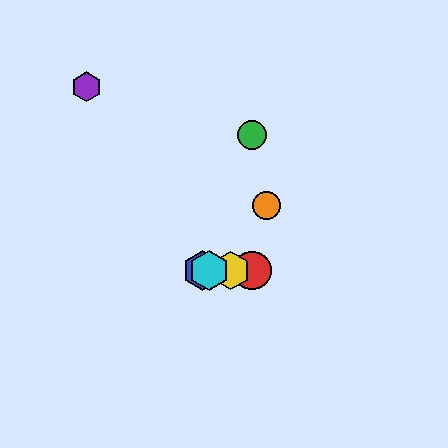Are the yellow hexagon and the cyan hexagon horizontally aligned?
Yes, both are at y≈270.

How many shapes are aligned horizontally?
4 shapes (the red circle, the blue hexagon, the yellow hexagon, the cyan hexagon) are aligned horizontally.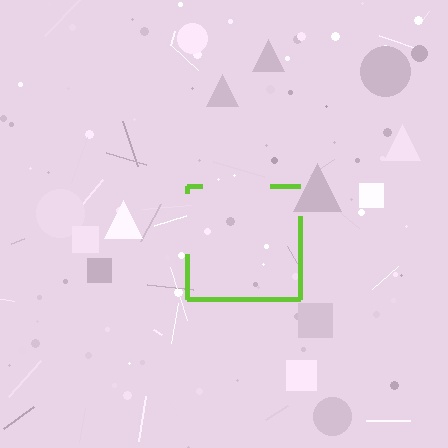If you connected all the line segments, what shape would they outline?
They would outline a square.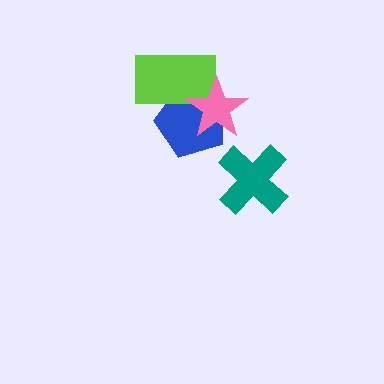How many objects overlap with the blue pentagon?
2 objects overlap with the blue pentagon.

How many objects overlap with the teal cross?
0 objects overlap with the teal cross.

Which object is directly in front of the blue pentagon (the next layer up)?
The lime rectangle is directly in front of the blue pentagon.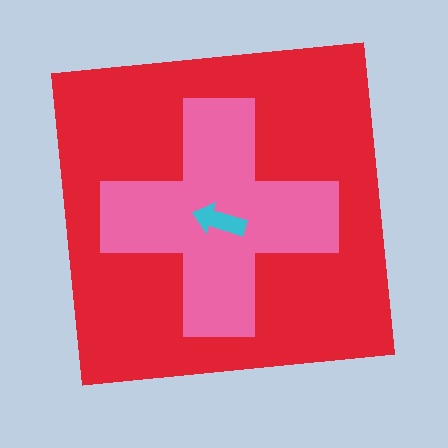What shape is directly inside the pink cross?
The cyan arrow.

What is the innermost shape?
The cyan arrow.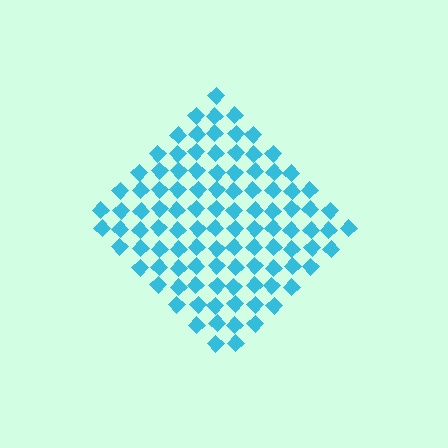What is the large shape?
The large shape is a diamond.